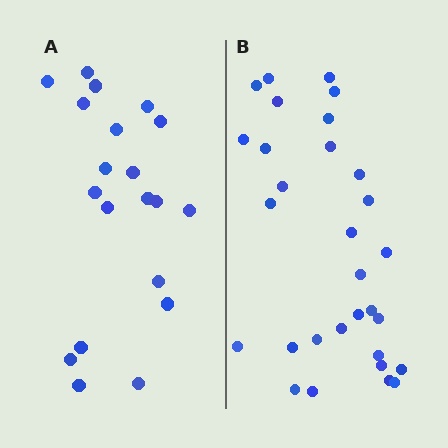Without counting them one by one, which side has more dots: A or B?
Region B (the right region) has more dots.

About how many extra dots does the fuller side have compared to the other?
Region B has roughly 10 or so more dots than region A.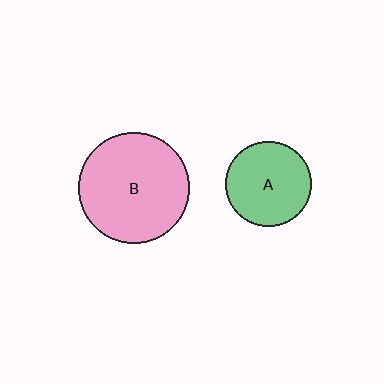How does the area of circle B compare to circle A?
Approximately 1.7 times.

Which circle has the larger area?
Circle B (pink).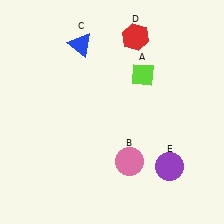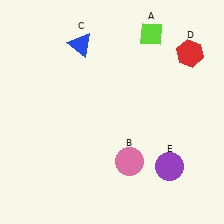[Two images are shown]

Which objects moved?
The objects that moved are: the lime diamond (A), the red hexagon (D).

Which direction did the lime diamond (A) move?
The lime diamond (A) moved up.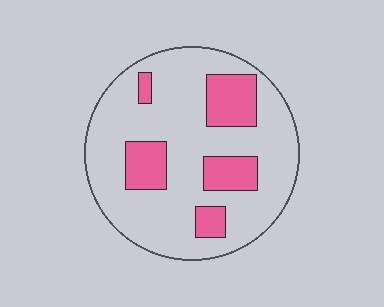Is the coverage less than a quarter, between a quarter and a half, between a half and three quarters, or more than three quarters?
Less than a quarter.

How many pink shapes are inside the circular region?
5.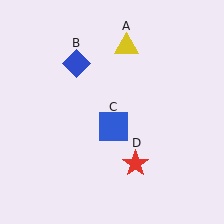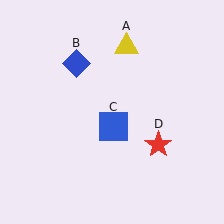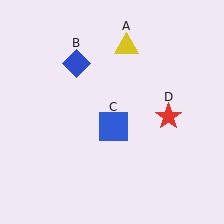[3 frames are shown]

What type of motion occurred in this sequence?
The red star (object D) rotated counterclockwise around the center of the scene.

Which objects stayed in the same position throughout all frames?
Yellow triangle (object A) and blue diamond (object B) and blue square (object C) remained stationary.